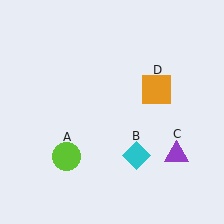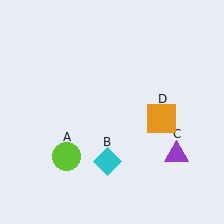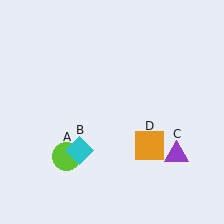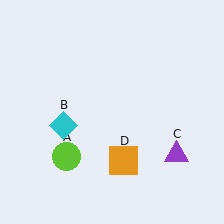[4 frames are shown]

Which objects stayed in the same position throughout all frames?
Lime circle (object A) and purple triangle (object C) remained stationary.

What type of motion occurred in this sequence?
The cyan diamond (object B), orange square (object D) rotated clockwise around the center of the scene.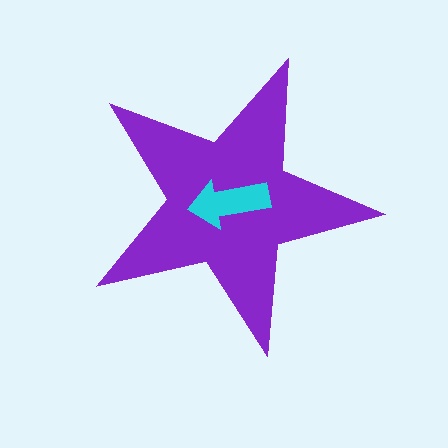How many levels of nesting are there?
2.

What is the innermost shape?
The cyan arrow.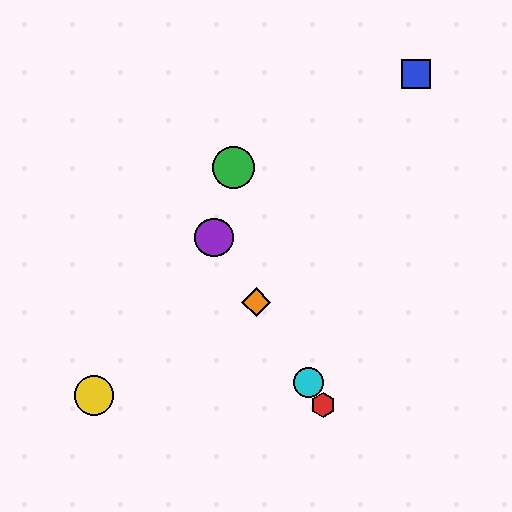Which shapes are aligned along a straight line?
The red hexagon, the purple circle, the orange diamond, the cyan circle are aligned along a straight line.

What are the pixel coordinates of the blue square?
The blue square is at (416, 74).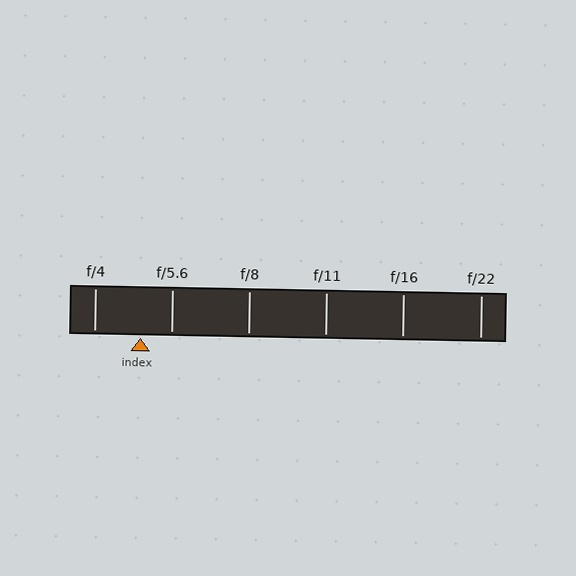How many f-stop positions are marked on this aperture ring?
There are 6 f-stop positions marked.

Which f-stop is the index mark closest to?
The index mark is closest to f/5.6.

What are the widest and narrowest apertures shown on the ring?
The widest aperture shown is f/4 and the narrowest is f/22.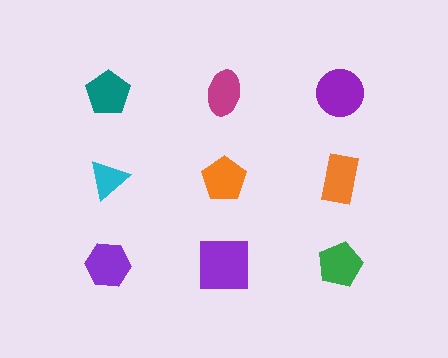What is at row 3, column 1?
A purple hexagon.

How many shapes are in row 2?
3 shapes.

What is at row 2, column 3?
An orange rectangle.